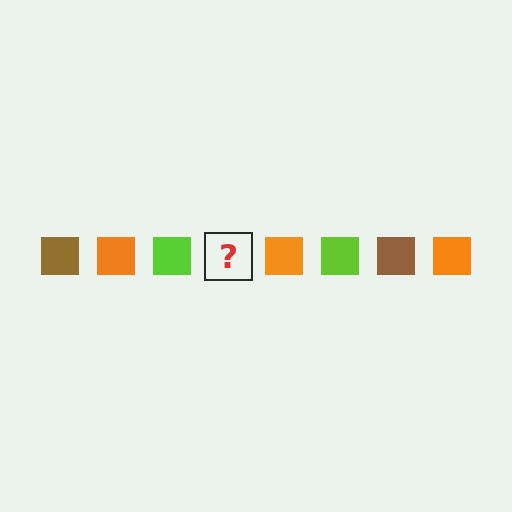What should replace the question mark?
The question mark should be replaced with a brown square.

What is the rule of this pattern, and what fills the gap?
The rule is that the pattern cycles through brown, orange, lime squares. The gap should be filled with a brown square.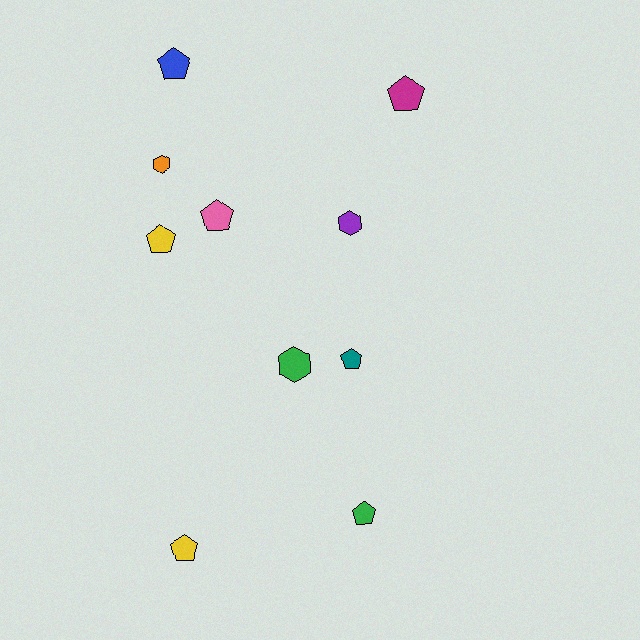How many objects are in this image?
There are 10 objects.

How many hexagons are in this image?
There are 3 hexagons.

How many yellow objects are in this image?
There are 2 yellow objects.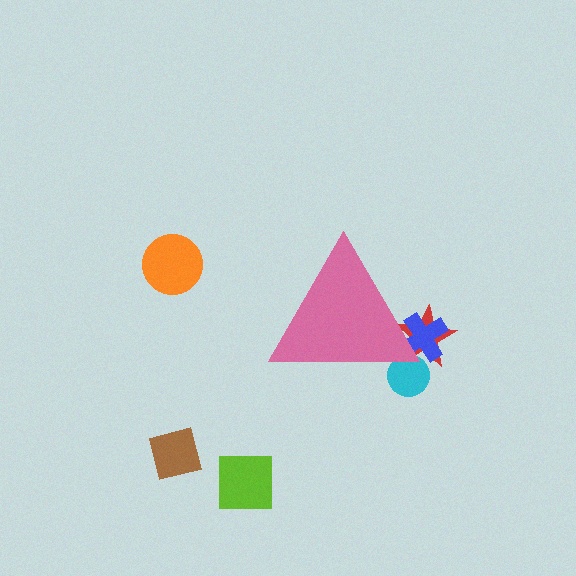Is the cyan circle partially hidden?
Yes, the cyan circle is partially hidden behind the pink triangle.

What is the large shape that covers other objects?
A pink triangle.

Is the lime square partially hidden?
No, the lime square is fully visible.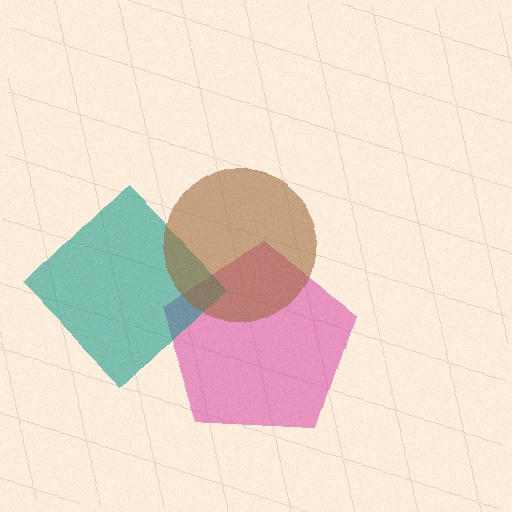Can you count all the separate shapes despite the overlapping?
Yes, there are 3 separate shapes.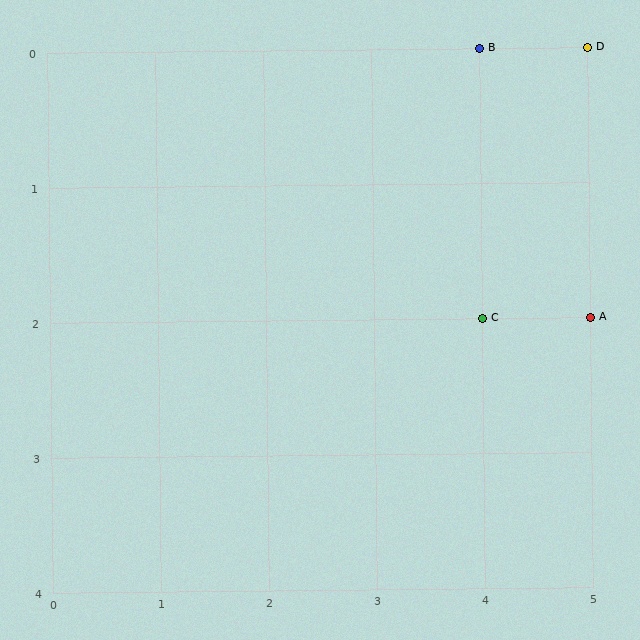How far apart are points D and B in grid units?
Points D and B are 1 column apart.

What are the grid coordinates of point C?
Point C is at grid coordinates (4, 2).